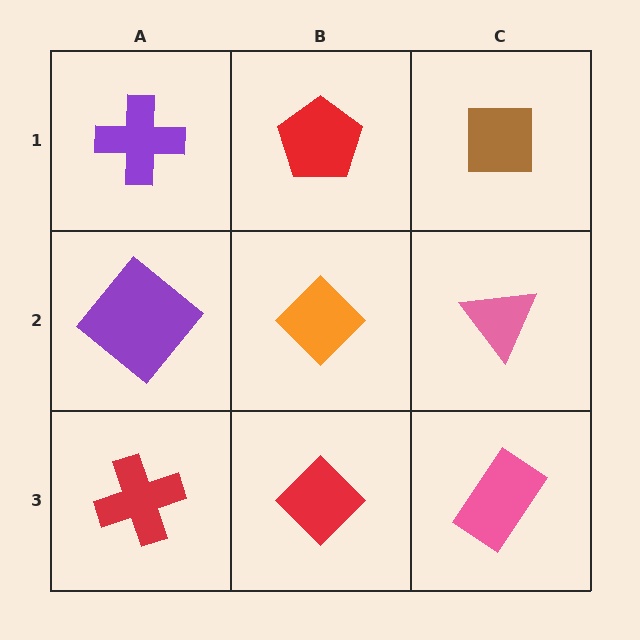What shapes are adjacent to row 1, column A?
A purple diamond (row 2, column A), a red pentagon (row 1, column B).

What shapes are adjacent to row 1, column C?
A pink triangle (row 2, column C), a red pentagon (row 1, column B).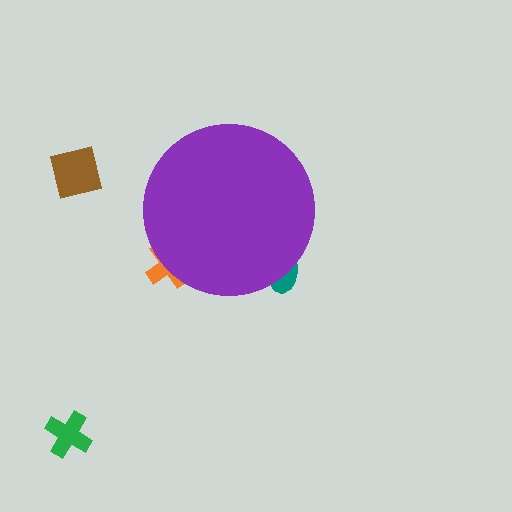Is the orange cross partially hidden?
Yes, the orange cross is partially hidden behind the purple circle.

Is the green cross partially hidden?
No, the green cross is fully visible.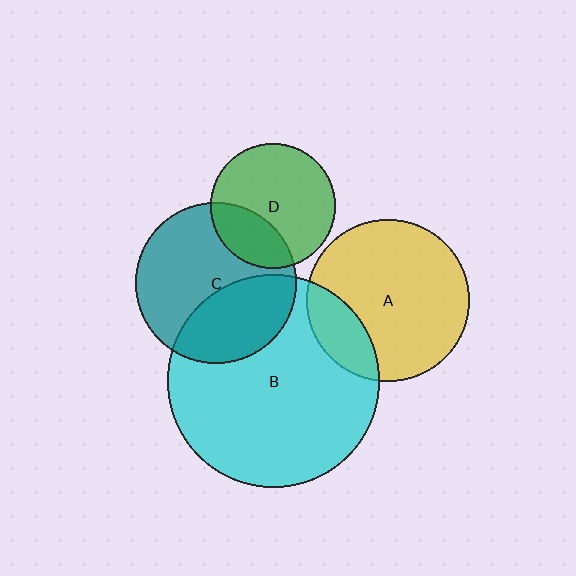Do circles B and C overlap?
Yes.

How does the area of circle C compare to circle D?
Approximately 1.7 times.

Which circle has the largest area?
Circle B (cyan).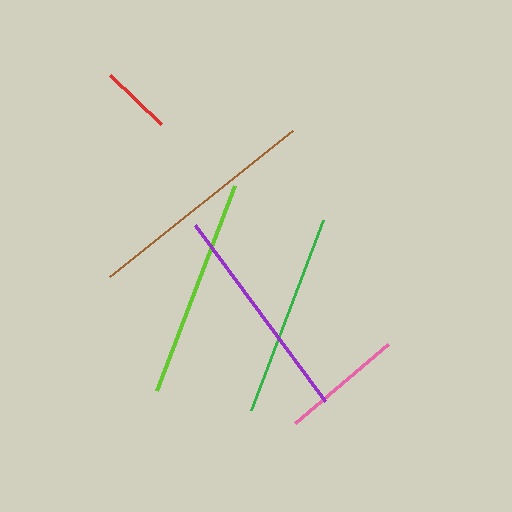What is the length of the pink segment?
The pink segment is approximately 122 pixels long.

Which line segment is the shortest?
The red line is the shortest at approximately 70 pixels.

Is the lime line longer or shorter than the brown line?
The brown line is longer than the lime line.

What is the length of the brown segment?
The brown segment is approximately 234 pixels long.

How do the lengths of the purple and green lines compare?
The purple and green lines are approximately the same length.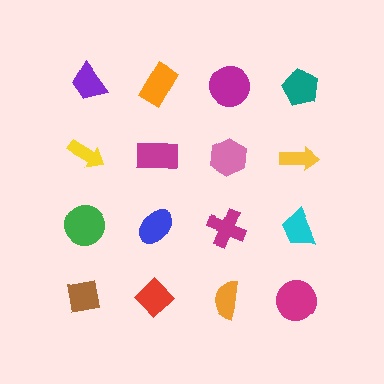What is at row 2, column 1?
A yellow arrow.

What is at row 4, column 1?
A brown square.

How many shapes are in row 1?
4 shapes.